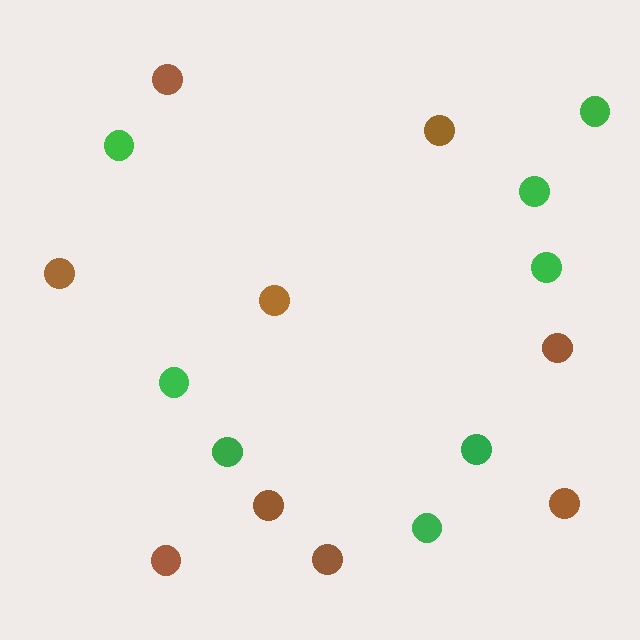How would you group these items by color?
There are 2 groups: one group of brown circles (9) and one group of green circles (8).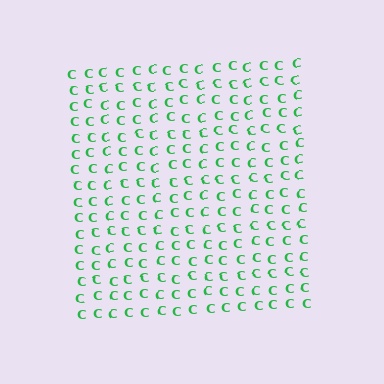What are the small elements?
The small elements are letter C's.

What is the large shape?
The large shape is a square.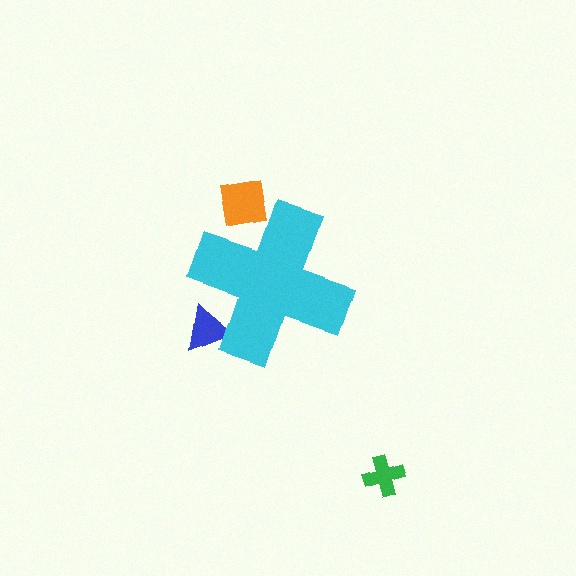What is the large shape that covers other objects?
A cyan cross.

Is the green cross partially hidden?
No, the green cross is fully visible.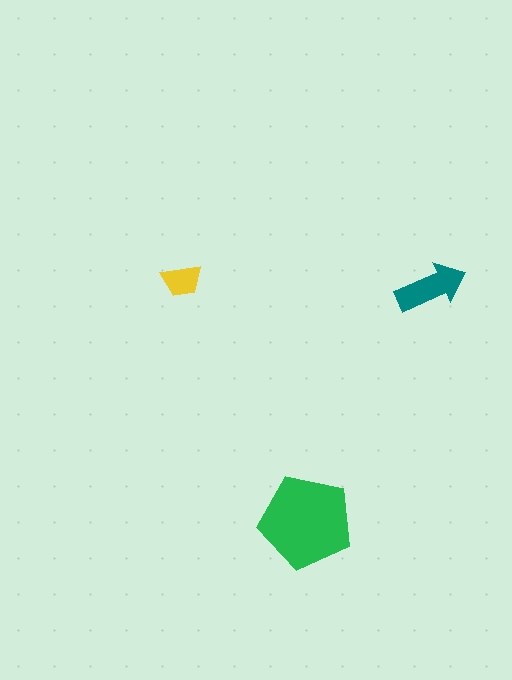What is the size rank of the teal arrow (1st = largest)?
2nd.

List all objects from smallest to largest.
The yellow trapezoid, the teal arrow, the green pentagon.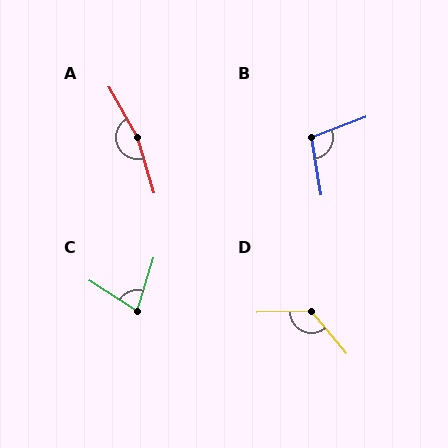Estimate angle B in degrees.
Approximately 101 degrees.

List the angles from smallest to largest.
C (74°), B (101°), D (128°), A (167°).